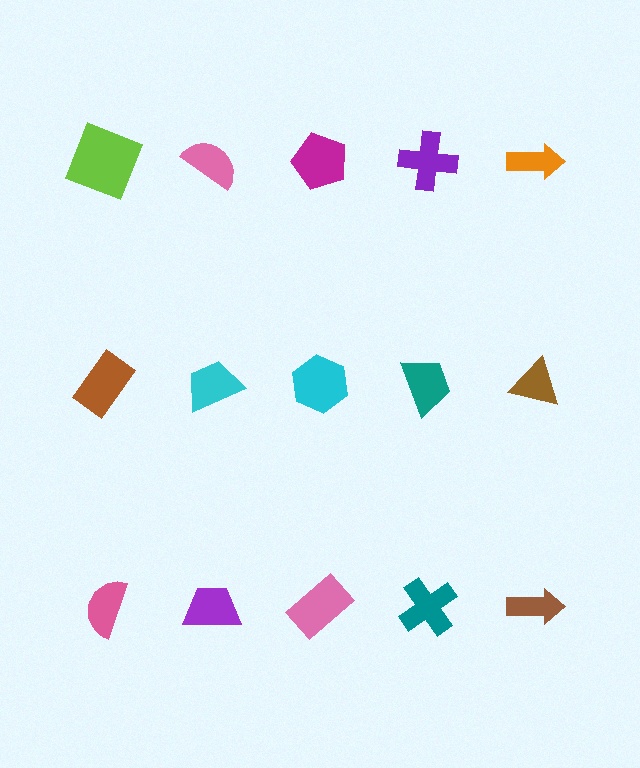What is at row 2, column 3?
A cyan hexagon.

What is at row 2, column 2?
A cyan trapezoid.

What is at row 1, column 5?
An orange arrow.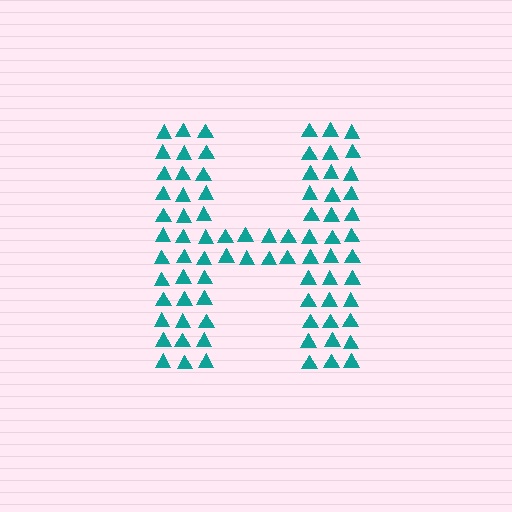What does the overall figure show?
The overall figure shows the letter H.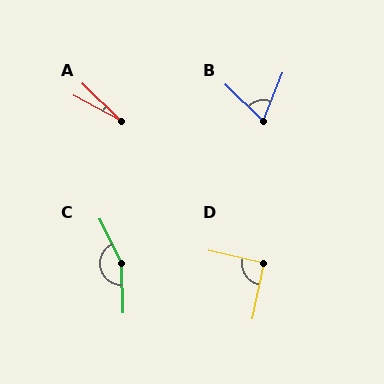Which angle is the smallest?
A, at approximately 16 degrees.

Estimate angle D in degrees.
Approximately 90 degrees.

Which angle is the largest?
C, at approximately 155 degrees.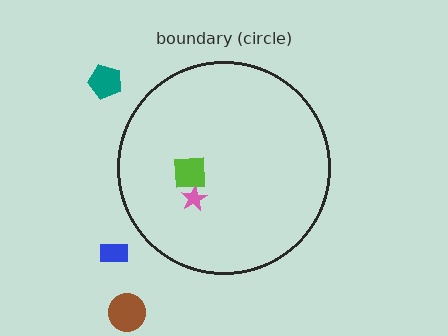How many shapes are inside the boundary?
2 inside, 3 outside.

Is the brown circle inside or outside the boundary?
Outside.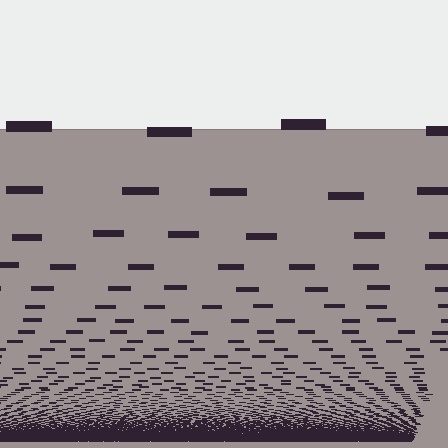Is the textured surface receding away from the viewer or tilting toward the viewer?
The surface appears to tilt toward the viewer. Texture elements get larger and sparser toward the top.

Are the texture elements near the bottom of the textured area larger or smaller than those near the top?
Smaller. The gradient is inverted — elements near the bottom are smaller and denser.